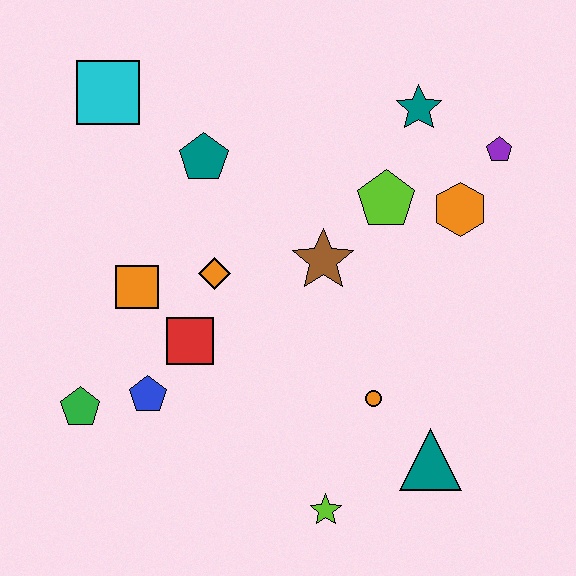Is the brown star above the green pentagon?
Yes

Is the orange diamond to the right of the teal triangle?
No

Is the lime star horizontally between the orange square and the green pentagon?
No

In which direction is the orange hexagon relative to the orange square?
The orange hexagon is to the right of the orange square.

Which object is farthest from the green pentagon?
The purple pentagon is farthest from the green pentagon.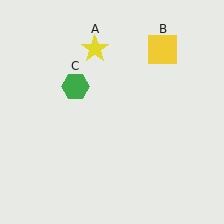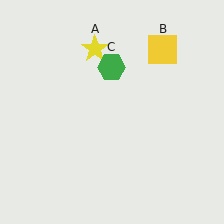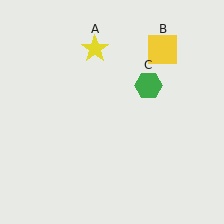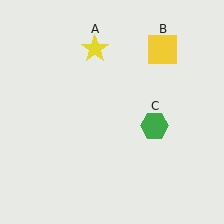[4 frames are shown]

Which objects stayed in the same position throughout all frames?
Yellow star (object A) and yellow square (object B) remained stationary.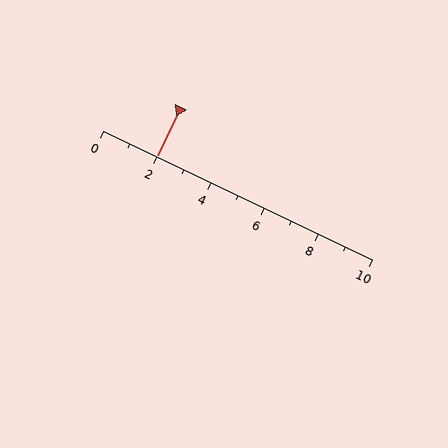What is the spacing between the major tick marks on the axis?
The major ticks are spaced 2 apart.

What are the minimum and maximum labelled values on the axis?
The axis runs from 0 to 10.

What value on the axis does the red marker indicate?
The marker indicates approximately 2.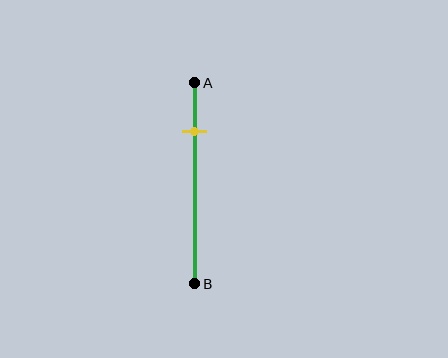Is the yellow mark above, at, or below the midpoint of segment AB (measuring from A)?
The yellow mark is above the midpoint of segment AB.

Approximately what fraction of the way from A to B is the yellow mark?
The yellow mark is approximately 25% of the way from A to B.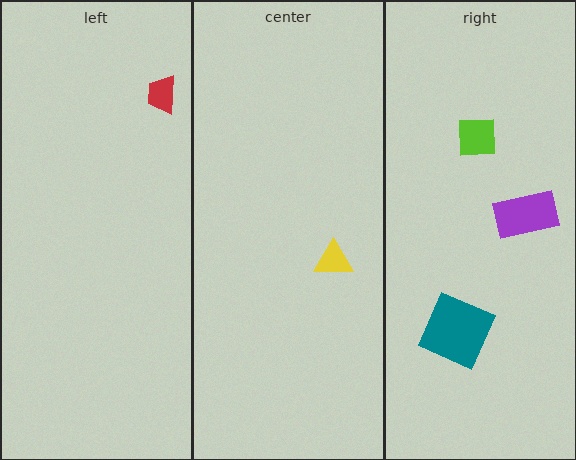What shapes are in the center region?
The yellow triangle.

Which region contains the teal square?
The right region.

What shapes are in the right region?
The lime square, the purple rectangle, the teal square.